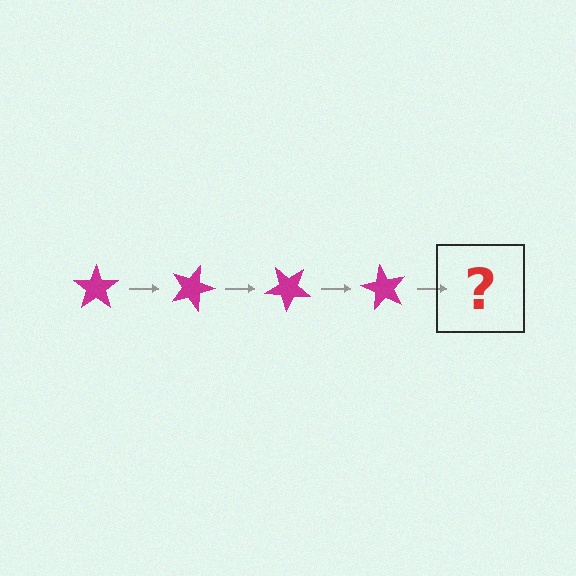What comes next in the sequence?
The next element should be a magenta star rotated 80 degrees.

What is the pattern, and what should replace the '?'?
The pattern is that the star rotates 20 degrees each step. The '?' should be a magenta star rotated 80 degrees.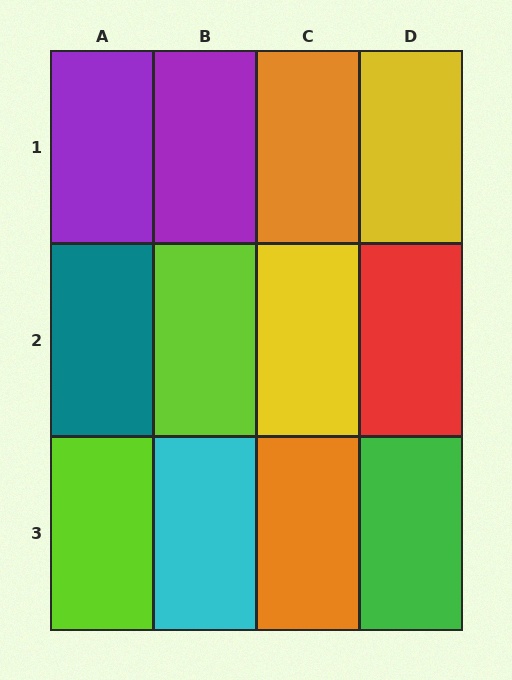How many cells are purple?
2 cells are purple.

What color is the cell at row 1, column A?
Purple.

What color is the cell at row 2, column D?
Red.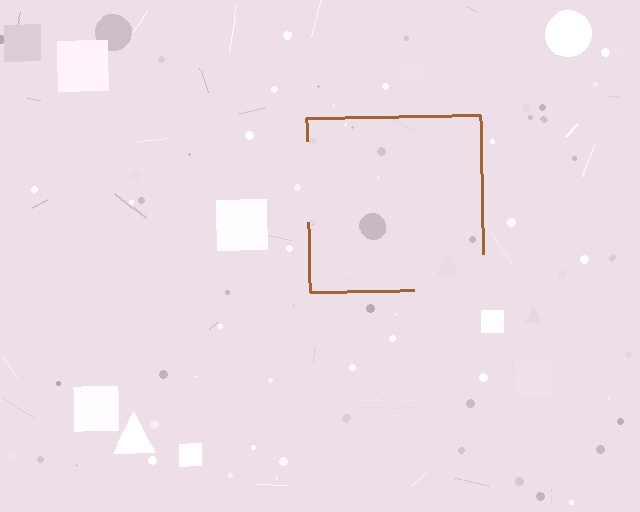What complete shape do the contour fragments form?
The contour fragments form a square.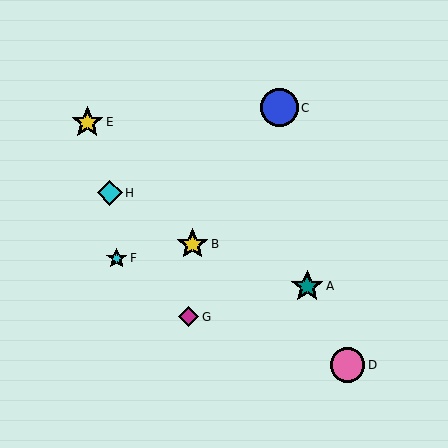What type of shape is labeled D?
Shape D is a pink circle.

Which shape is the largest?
The blue circle (labeled C) is the largest.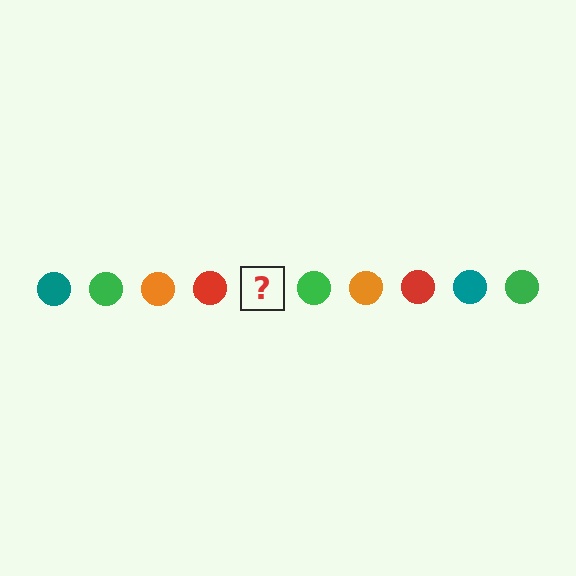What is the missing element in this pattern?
The missing element is a teal circle.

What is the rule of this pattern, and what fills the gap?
The rule is that the pattern cycles through teal, green, orange, red circles. The gap should be filled with a teal circle.